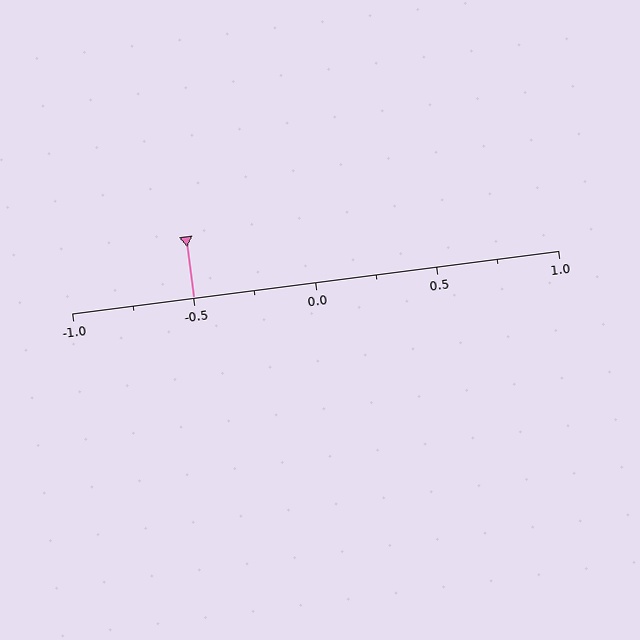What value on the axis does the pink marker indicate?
The marker indicates approximately -0.5.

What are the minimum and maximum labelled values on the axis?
The axis runs from -1.0 to 1.0.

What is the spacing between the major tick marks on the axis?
The major ticks are spaced 0.5 apart.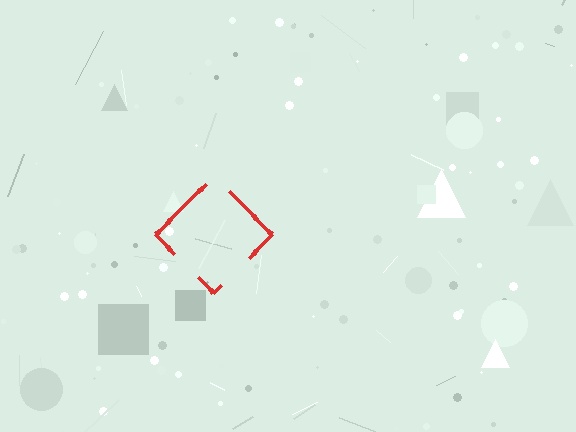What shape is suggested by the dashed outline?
The dashed outline suggests a diamond.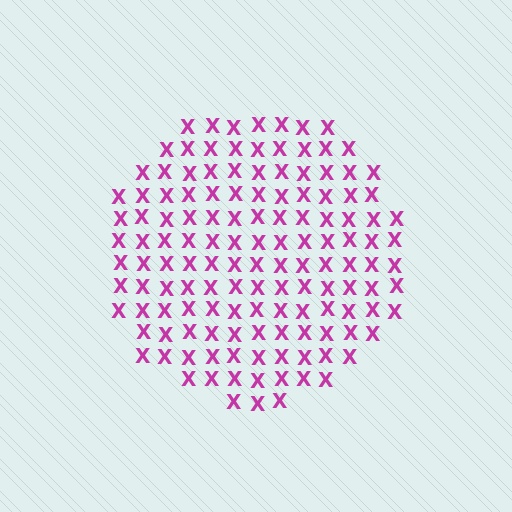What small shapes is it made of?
It is made of small letter X's.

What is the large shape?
The large shape is a circle.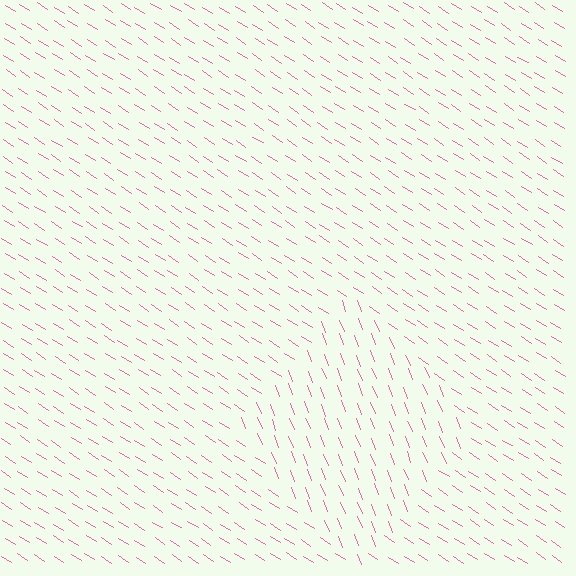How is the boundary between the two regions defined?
The boundary is defined purely by a change in line orientation (approximately 36 degrees difference). All lines are the same color and thickness.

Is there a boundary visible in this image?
Yes, there is a texture boundary formed by a change in line orientation.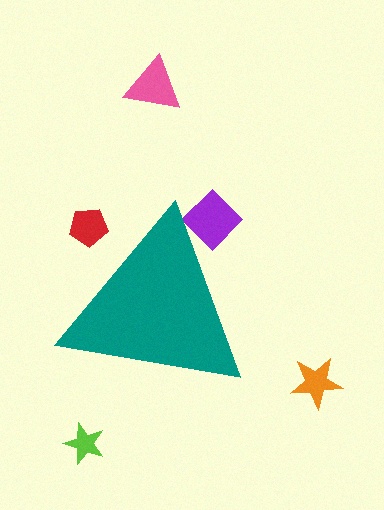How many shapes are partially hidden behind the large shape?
2 shapes are partially hidden.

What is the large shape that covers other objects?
A teal triangle.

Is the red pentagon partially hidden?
Yes, the red pentagon is partially hidden behind the teal triangle.